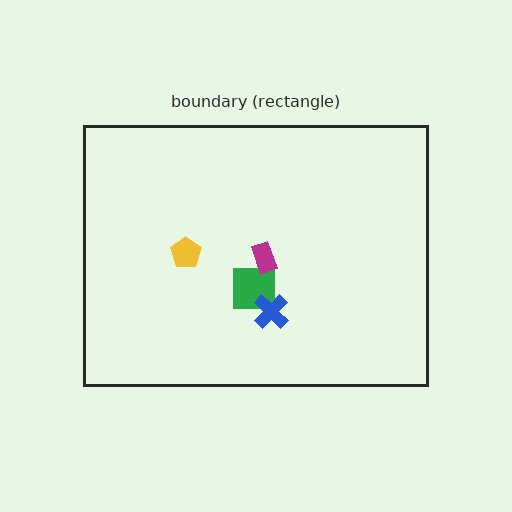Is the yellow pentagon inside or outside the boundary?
Inside.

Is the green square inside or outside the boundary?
Inside.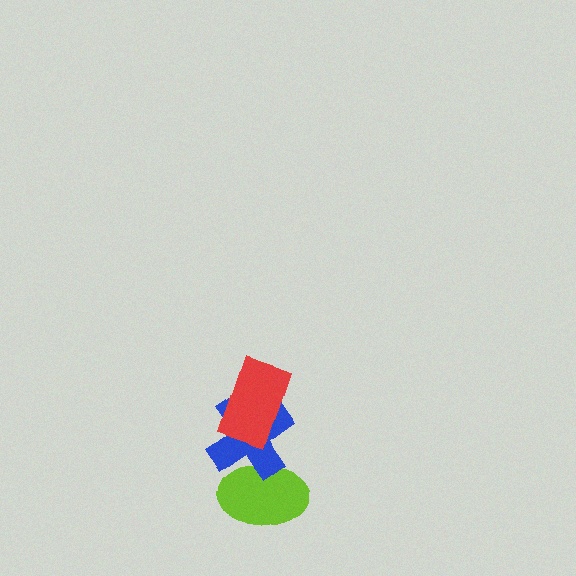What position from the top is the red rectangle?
The red rectangle is 1st from the top.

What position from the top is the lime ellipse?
The lime ellipse is 3rd from the top.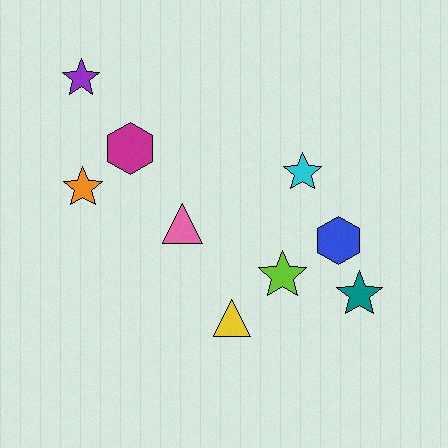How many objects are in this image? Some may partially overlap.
There are 9 objects.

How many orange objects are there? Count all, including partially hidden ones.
There is 1 orange object.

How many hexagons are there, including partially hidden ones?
There are 2 hexagons.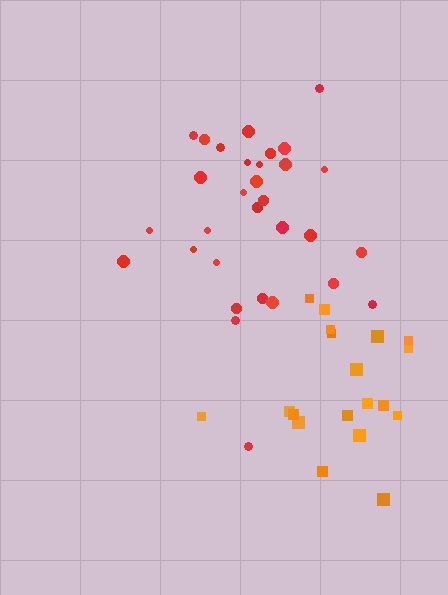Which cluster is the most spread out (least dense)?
Red.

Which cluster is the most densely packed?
Orange.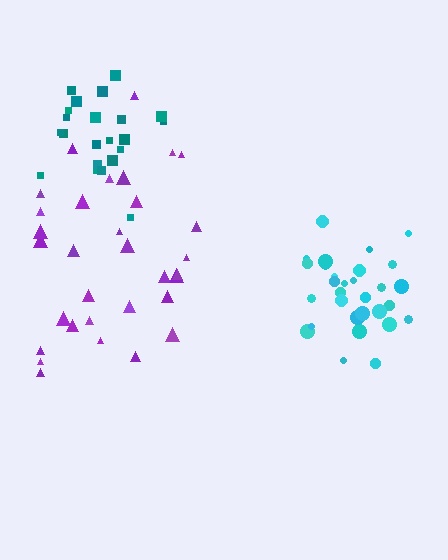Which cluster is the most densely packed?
Cyan.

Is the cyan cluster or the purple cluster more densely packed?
Cyan.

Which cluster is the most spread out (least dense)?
Purple.